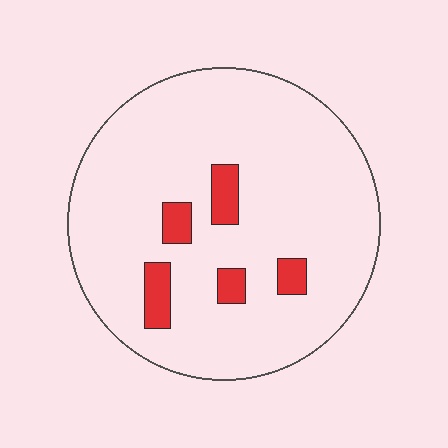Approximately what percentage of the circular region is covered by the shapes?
Approximately 10%.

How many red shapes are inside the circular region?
5.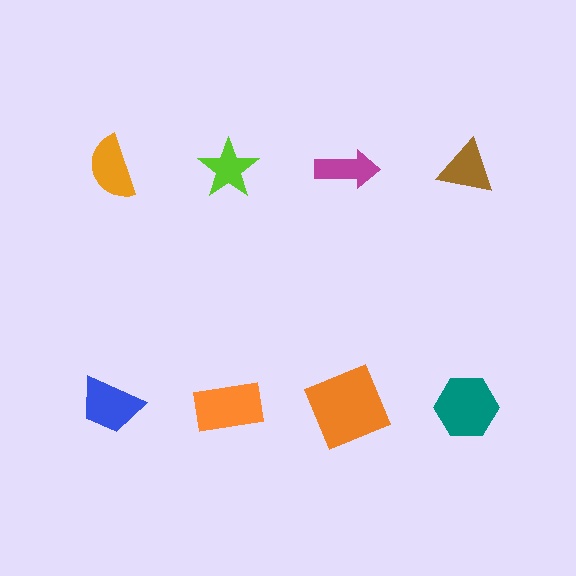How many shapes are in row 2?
4 shapes.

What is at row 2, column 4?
A teal hexagon.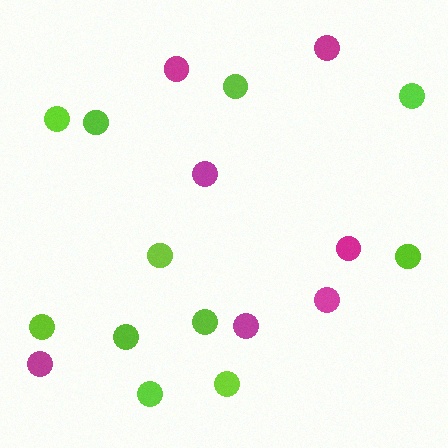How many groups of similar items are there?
There are 2 groups: one group of magenta circles (7) and one group of lime circles (11).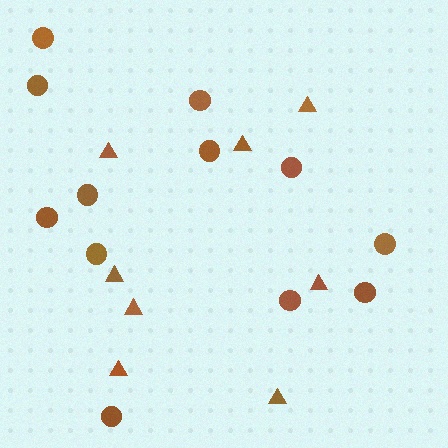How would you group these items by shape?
There are 2 groups: one group of triangles (8) and one group of circles (12).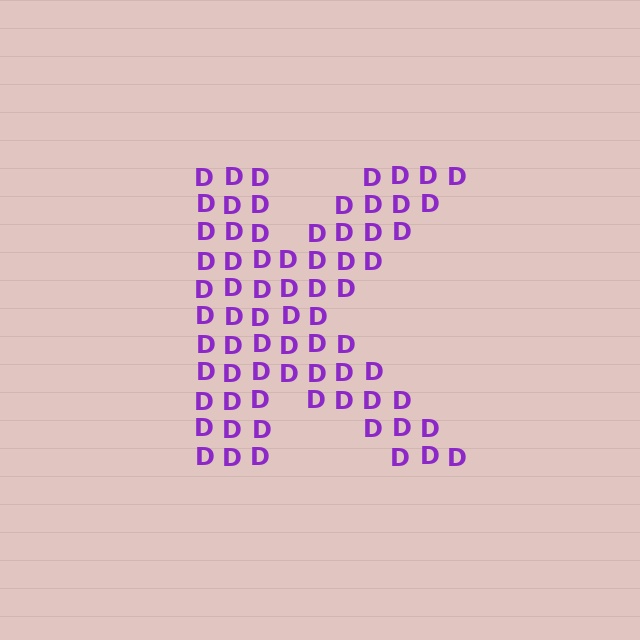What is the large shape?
The large shape is the letter K.